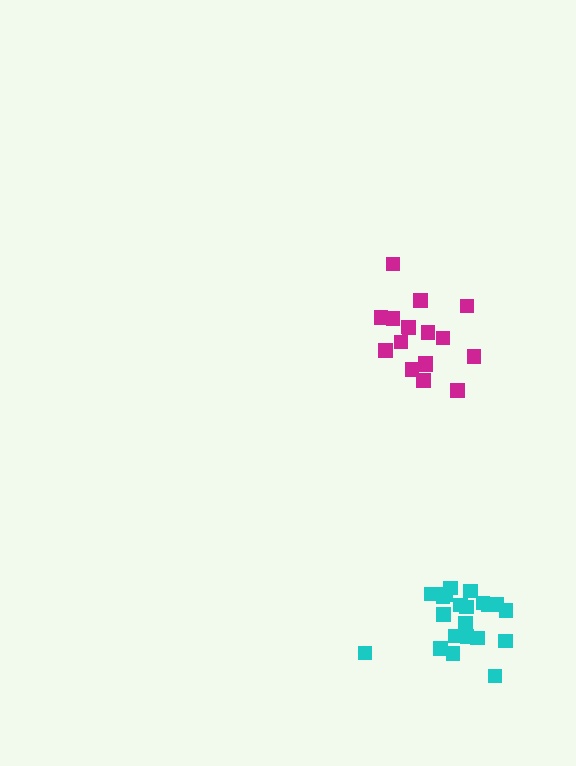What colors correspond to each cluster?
The clusters are colored: magenta, cyan.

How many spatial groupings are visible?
There are 2 spatial groupings.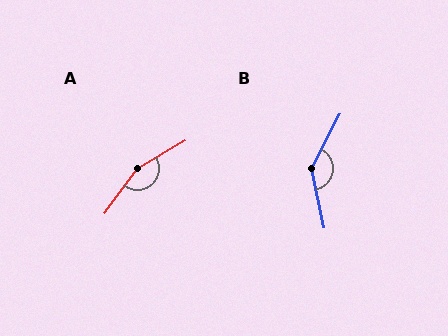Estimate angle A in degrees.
Approximately 157 degrees.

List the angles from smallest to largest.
B (141°), A (157°).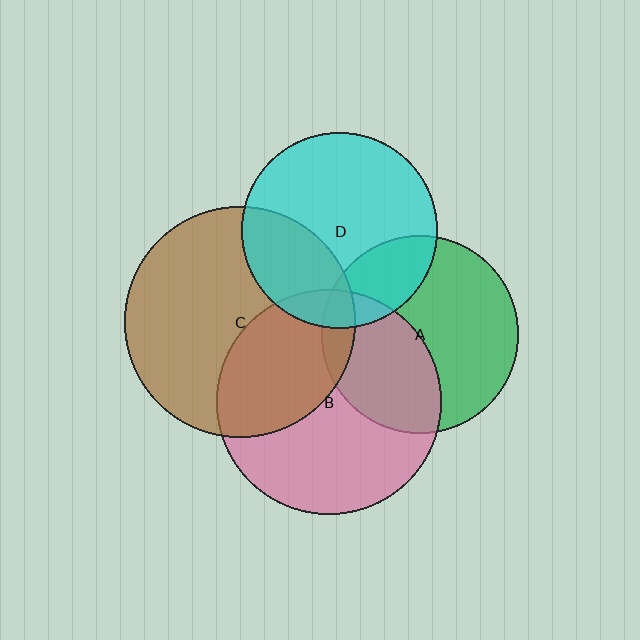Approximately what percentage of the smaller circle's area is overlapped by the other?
Approximately 20%.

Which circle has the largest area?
Circle C (brown).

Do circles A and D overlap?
Yes.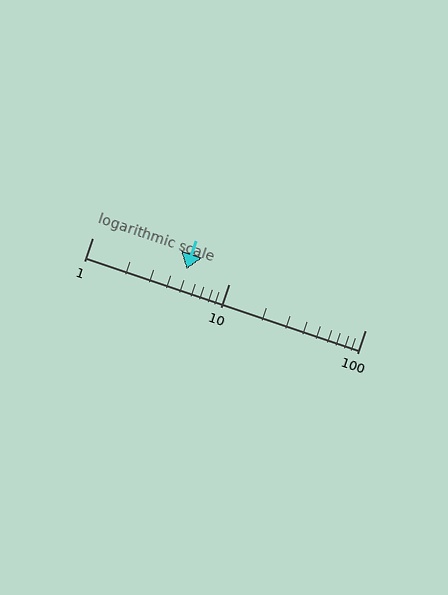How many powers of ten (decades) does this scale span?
The scale spans 2 decades, from 1 to 100.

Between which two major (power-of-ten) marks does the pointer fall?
The pointer is between 1 and 10.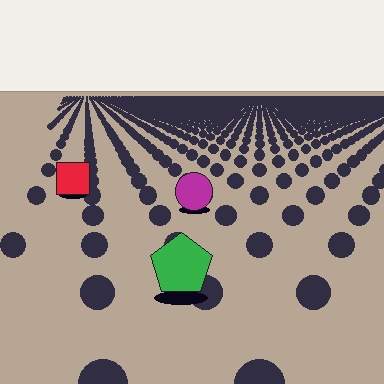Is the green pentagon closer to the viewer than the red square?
Yes. The green pentagon is closer — you can tell from the texture gradient: the ground texture is coarser near it.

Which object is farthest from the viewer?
The red square is farthest from the viewer. It appears smaller and the ground texture around it is denser.